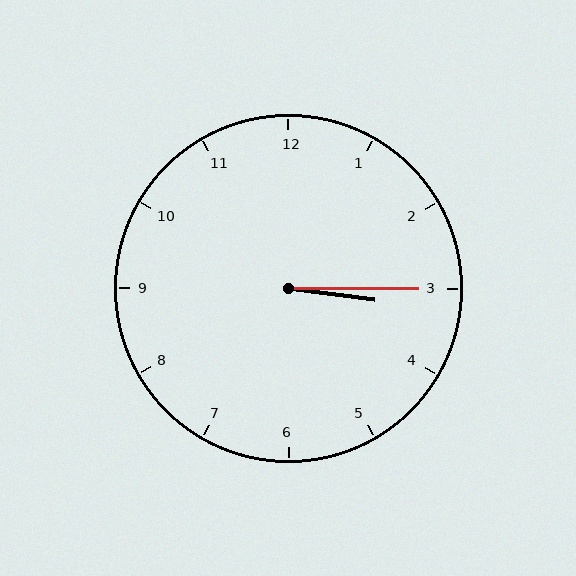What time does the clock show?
3:15.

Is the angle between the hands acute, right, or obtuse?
It is acute.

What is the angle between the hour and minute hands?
Approximately 8 degrees.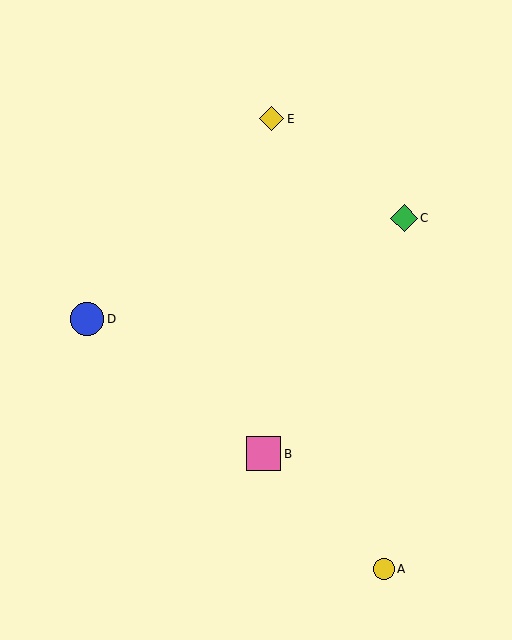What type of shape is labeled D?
Shape D is a blue circle.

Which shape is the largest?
The pink square (labeled B) is the largest.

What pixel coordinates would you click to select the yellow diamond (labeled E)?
Click at (272, 119) to select the yellow diamond E.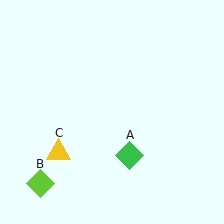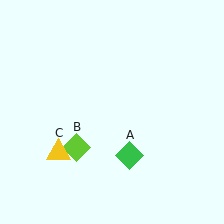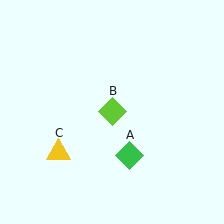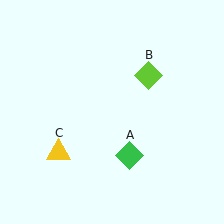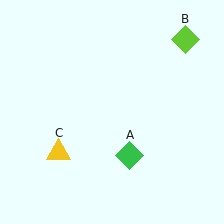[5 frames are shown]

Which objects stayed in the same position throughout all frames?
Green diamond (object A) and yellow triangle (object C) remained stationary.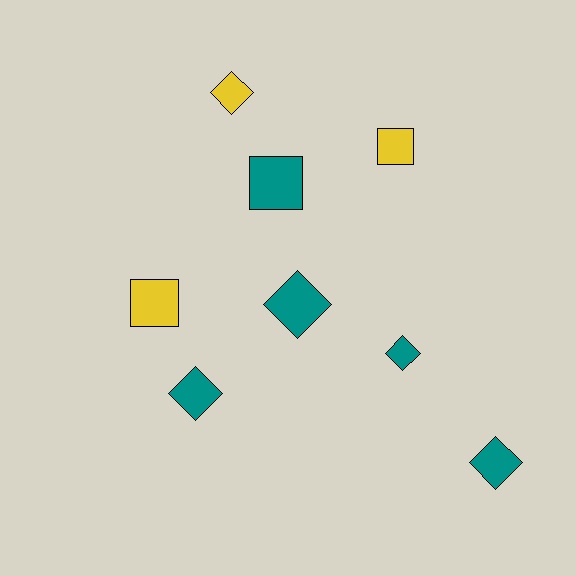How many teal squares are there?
There is 1 teal square.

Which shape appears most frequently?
Diamond, with 5 objects.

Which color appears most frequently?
Teal, with 5 objects.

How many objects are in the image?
There are 8 objects.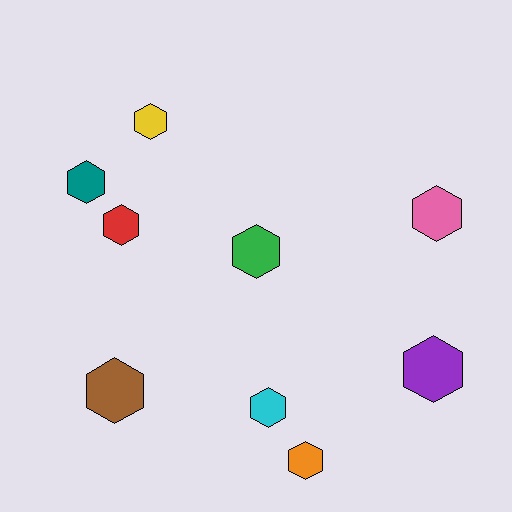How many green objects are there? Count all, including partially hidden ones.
There is 1 green object.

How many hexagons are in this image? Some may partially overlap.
There are 9 hexagons.